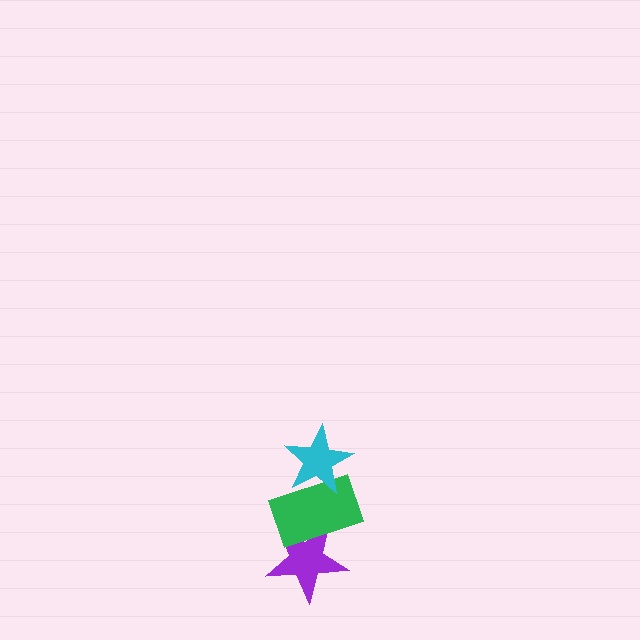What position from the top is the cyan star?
The cyan star is 1st from the top.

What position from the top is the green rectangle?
The green rectangle is 2nd from the top.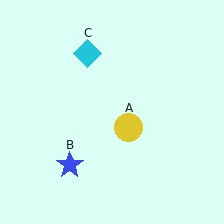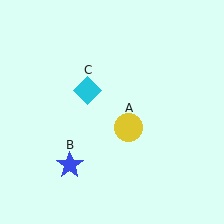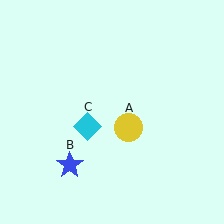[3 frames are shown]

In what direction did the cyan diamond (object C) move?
The cyan diamond (object C) moved down.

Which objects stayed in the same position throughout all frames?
Yellow circle (object A) and blue star (object B) remained stationary.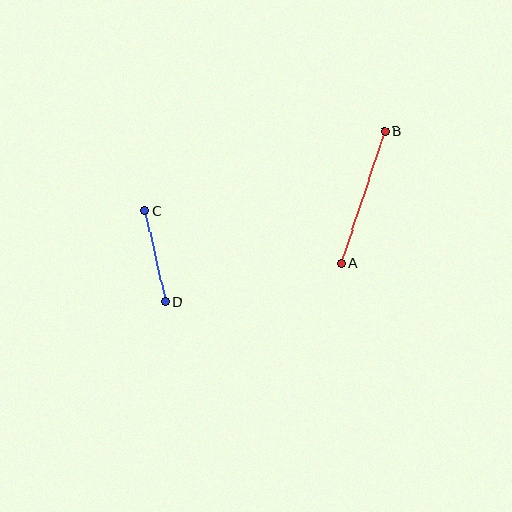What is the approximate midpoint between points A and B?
The midpoint is at approximately (363, 198) pixels.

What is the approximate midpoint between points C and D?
The midpoint is at approximately (155, 256) pixels.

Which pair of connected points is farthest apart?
Points A and B are farthest apart.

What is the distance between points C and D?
The distance is approximately 93 pixels.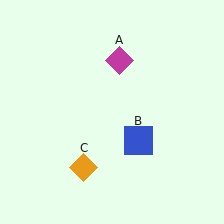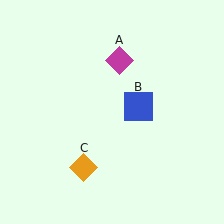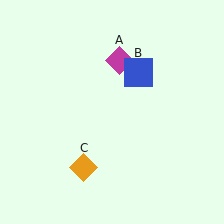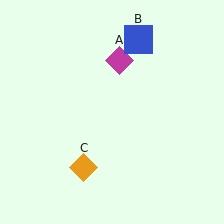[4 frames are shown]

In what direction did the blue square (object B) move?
The blue square (object B) moved up.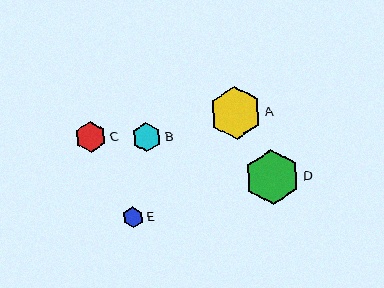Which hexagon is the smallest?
Hexagon E is the smallest with a size of approximately 21 pixels.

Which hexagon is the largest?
Hexagon D is the largest with a size of approximately 55 pixels.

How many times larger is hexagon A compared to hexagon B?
Hexagon A is approximately 1.8 times the size of hexagon B.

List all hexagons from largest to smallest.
From largest to smallest: D, A, C, B, E.